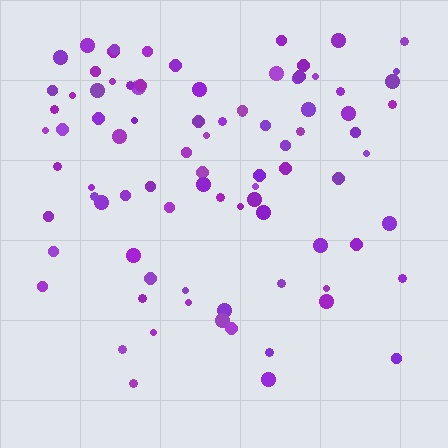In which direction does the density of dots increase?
From bottom to top, with the top side densest.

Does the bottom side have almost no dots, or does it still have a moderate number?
Still a moderate number, just noticeably fewer than the top.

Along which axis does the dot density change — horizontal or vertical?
Vertical.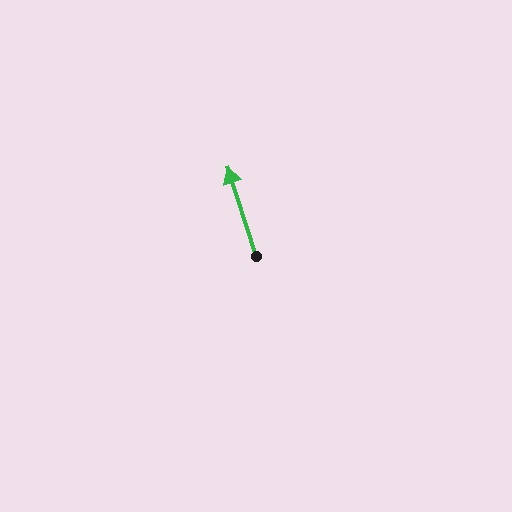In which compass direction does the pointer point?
North.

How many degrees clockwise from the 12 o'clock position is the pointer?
Approximately 342 degrees.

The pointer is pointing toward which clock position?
Roughly 11 o'clock.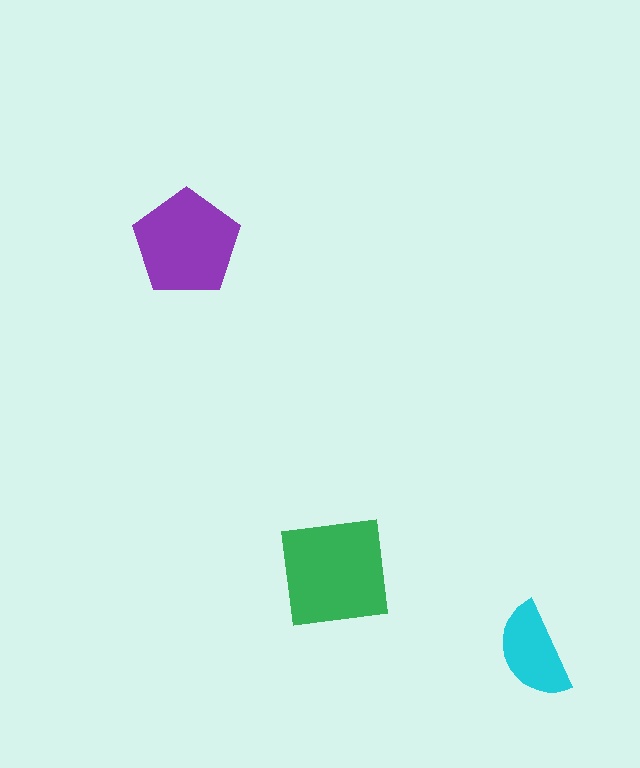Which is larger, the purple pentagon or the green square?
The green square.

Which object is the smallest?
The cyan semicircle.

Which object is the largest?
The green square.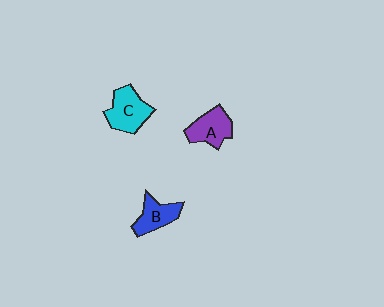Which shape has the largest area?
Shape C (cyan).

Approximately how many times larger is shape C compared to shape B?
Approximately 1.3 times.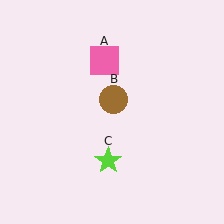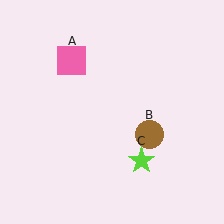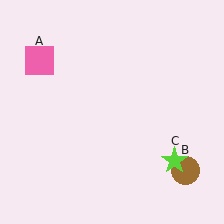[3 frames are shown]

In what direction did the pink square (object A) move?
The pink square (object A) moved left.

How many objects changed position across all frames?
3 objects changed position: pink square (object A), brown circle (object B), lime star (object C).